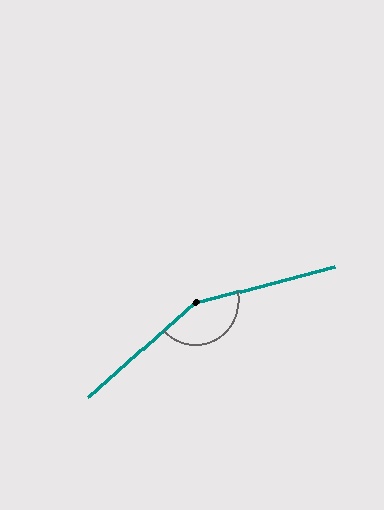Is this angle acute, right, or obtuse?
It is obtuse.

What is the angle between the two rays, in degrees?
Approximately 153 degrees.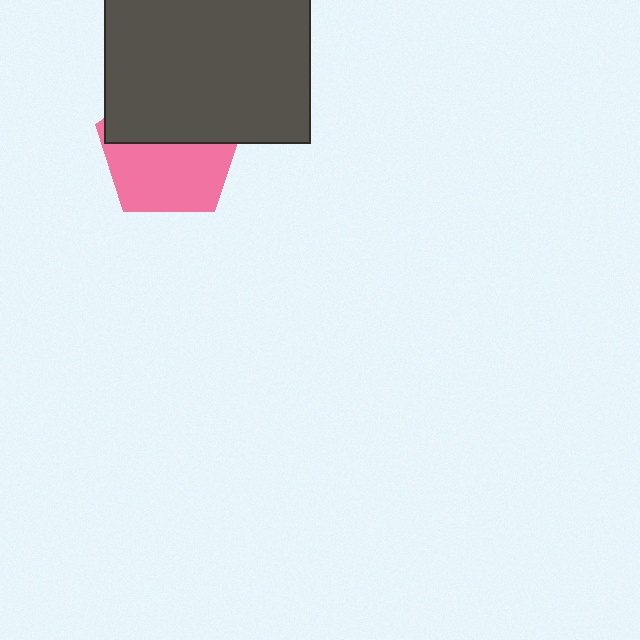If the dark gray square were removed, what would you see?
You would see the complete pink pentagon.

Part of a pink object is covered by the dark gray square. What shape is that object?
It is a pentagon.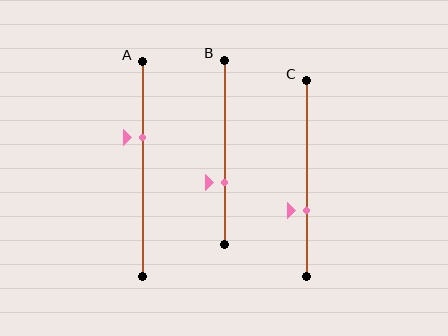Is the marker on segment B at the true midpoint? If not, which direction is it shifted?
No, the marker on segment B is shifted downward by about 16% of the segment length.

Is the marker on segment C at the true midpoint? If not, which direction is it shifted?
No, the marker on segment C is shifted downward by about 17% of the segment length.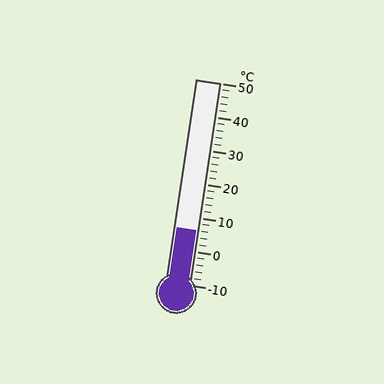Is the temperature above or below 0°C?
The temperature is above 0°C.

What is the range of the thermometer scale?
The thermometer scale ranges from -10°C to 50°C.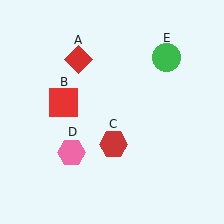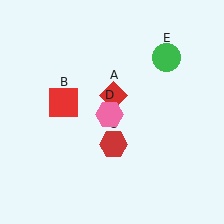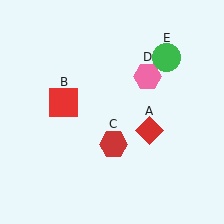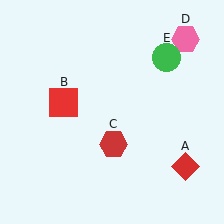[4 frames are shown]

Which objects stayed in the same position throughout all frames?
Red square (object B) and red hexagon (object C) and green circle (object E) remained stationary.